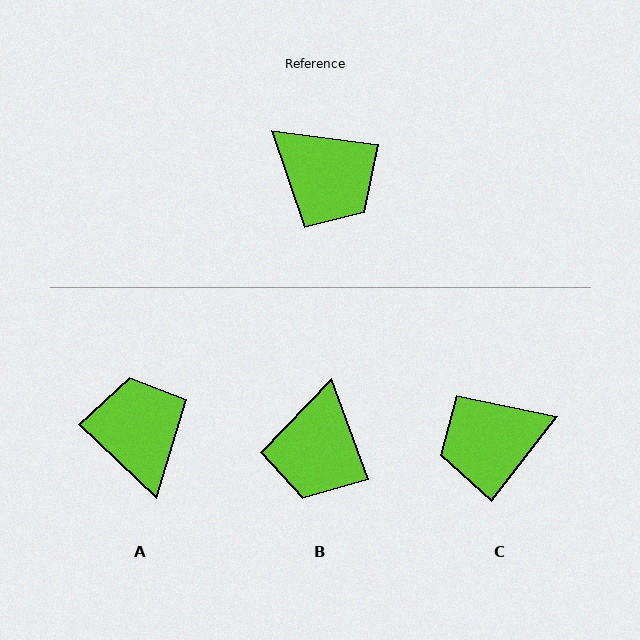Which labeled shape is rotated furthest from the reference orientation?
A, about 145 degrees away.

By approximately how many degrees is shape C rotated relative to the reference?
Approximately 120 degrees clockwise.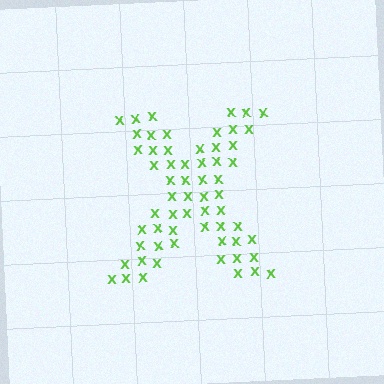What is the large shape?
The large shape is the letter X.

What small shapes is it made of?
It is made of small letter X's.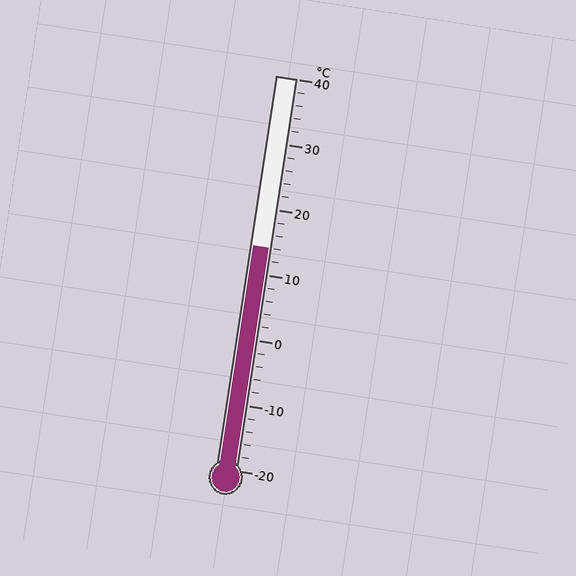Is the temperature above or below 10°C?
The temperature is above 10°C.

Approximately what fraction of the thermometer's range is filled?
The thermometer is filled to approximately 55% of its range.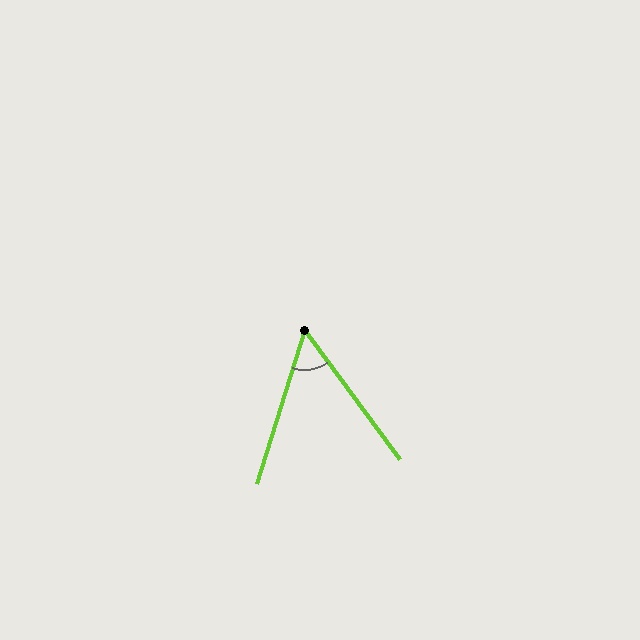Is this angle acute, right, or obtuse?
It is acute.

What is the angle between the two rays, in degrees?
Approximately 54 degrees.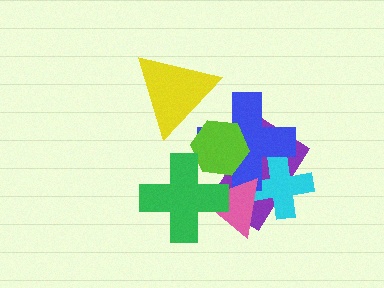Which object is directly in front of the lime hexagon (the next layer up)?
The yellow triangle is directly in front of the lime hexagon.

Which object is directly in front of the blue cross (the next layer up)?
The pink triangle is directly in front of the blue cross.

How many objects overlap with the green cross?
3 objects overlap with the green cross.